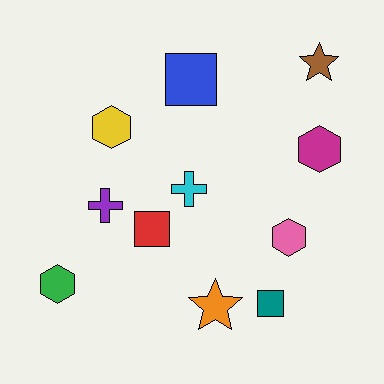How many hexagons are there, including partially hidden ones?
There are 4 hexagons.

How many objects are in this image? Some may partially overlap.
There are 11 objects.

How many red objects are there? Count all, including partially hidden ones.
There is 1 red object.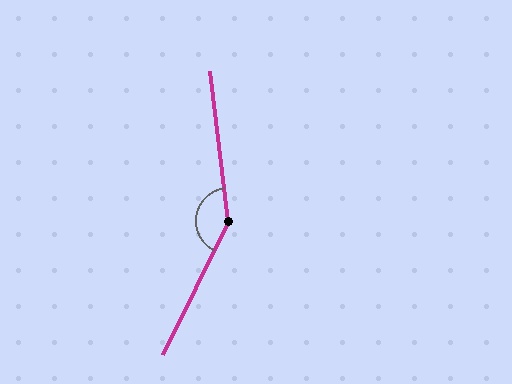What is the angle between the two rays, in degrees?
Approximately 147 degrees.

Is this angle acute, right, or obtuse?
It is obtuse.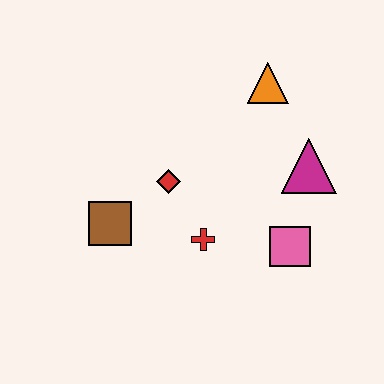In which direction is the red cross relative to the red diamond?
The red cross is below the red diamond.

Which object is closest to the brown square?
The red diamond is closest to the brown square.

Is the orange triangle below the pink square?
No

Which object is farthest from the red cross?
The orange triangle is farthest from the red cross.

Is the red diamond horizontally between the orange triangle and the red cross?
No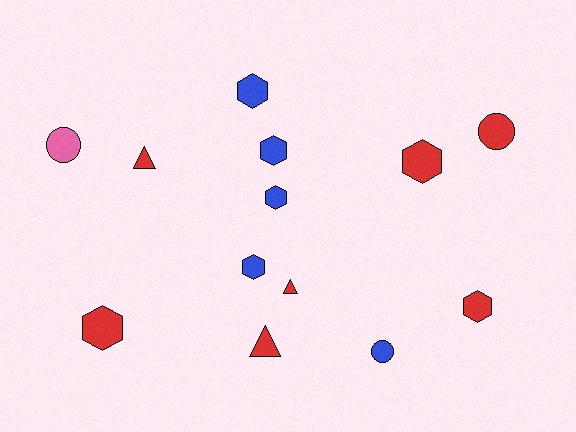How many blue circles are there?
There is 1 blue circle.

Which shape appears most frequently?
Hexagon, with 7 objects.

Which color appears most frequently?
Red, with 7 objects.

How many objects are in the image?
There are 13 objects.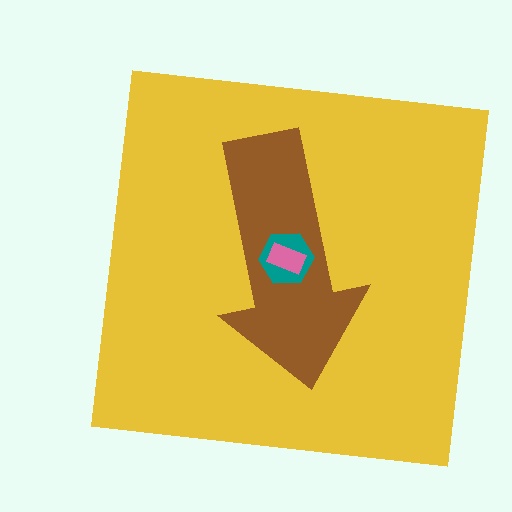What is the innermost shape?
The pink rectangle.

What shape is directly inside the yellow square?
The brown arrow.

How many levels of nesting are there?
4.